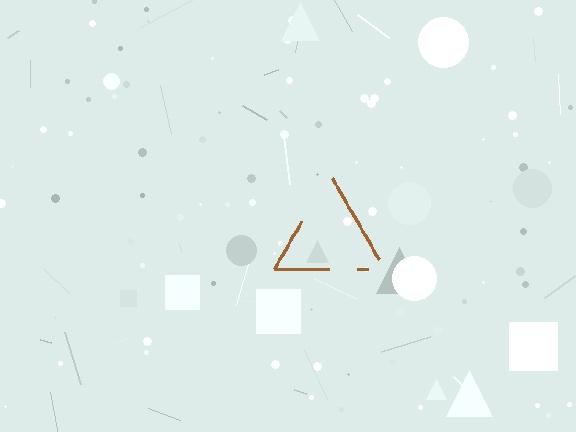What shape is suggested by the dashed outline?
The dashed outline suggests a triangle.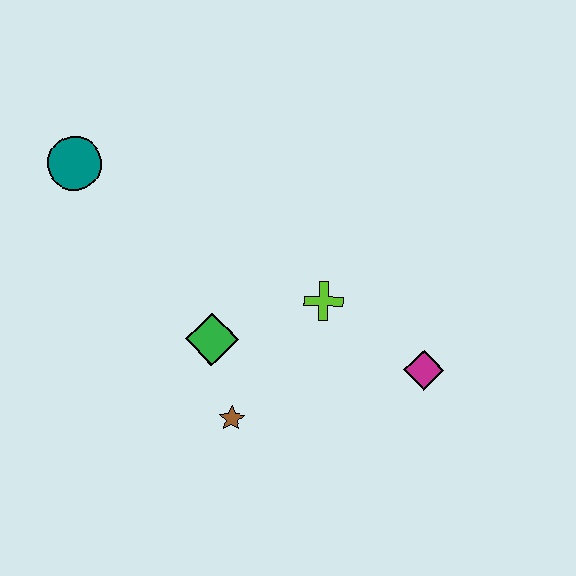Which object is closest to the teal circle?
The green diamond is closest to the teal circle.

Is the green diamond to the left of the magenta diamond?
Yes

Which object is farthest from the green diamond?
The teal circle is farthest from the green diamond.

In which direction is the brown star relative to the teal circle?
The brown star is below the teal circle.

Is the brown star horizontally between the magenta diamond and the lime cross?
No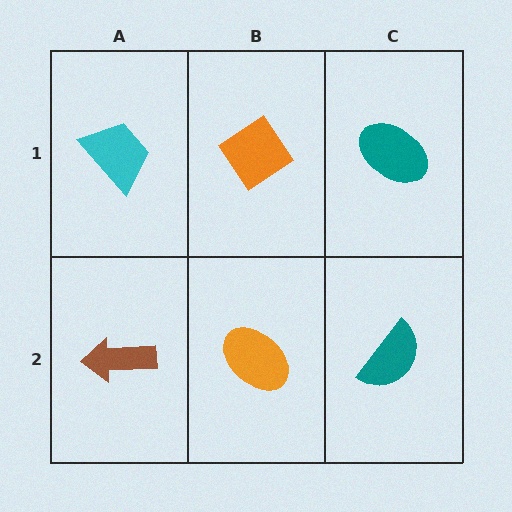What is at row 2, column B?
An orange ellipse.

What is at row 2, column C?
A teal semicircle.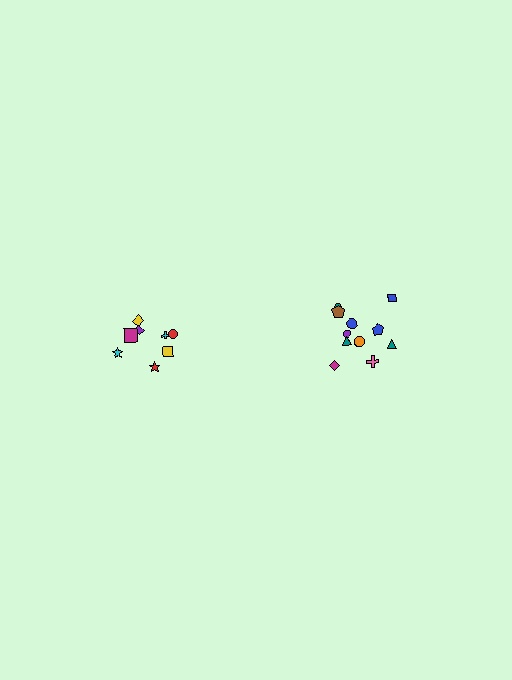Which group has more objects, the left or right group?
The right group.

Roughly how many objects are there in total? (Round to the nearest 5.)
Roughly 20 objects in total.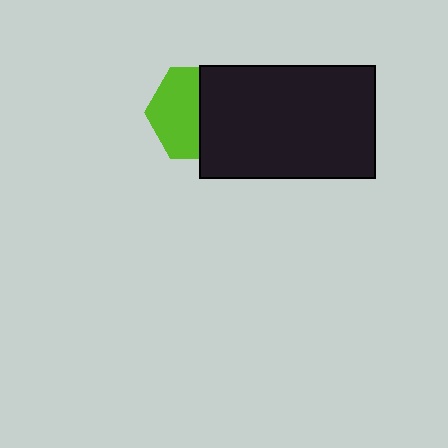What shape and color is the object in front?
The object in front is a black rectangle.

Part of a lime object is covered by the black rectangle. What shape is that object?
It is a hexagon.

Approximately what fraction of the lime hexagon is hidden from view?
Roughly 46% of the lime hexagon is hidden behind the black rectangle.